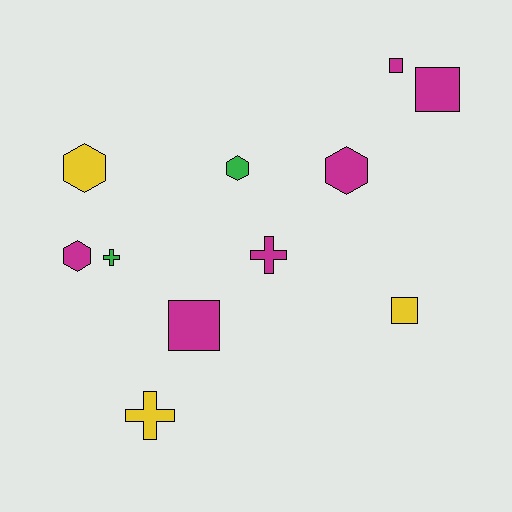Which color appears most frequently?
Magenta, with 6 objects.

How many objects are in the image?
There are 11 objects.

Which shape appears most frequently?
Hexagon, with 4 objects.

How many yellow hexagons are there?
There is 1 yellow hexagon.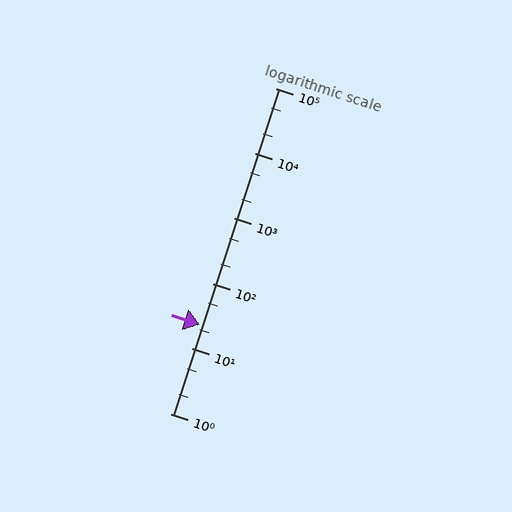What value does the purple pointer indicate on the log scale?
The pointer indicates approximately 23.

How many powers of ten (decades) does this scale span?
The scale spans 5 decades, from 1 to 100000.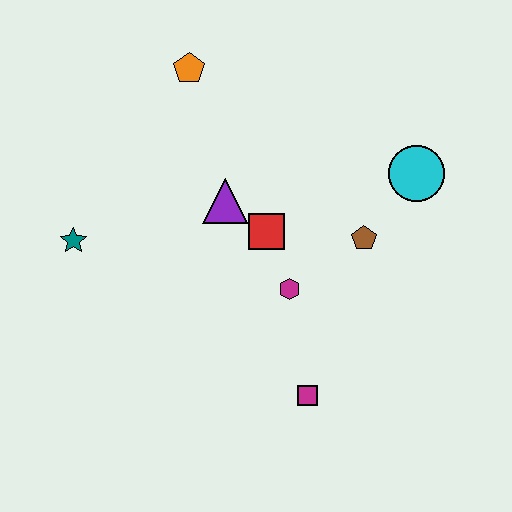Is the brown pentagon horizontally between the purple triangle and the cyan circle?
Yes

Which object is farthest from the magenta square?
The orange pentagon is farthest from the magenta square.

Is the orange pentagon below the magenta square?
No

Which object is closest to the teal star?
The purple triangle is closest to the teal star.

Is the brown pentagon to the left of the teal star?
No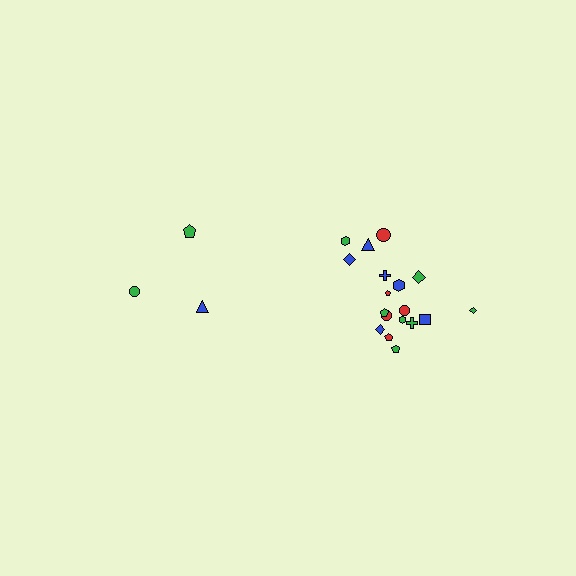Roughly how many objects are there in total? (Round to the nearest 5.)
Roughly 20 objects in total.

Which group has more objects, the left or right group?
The right group.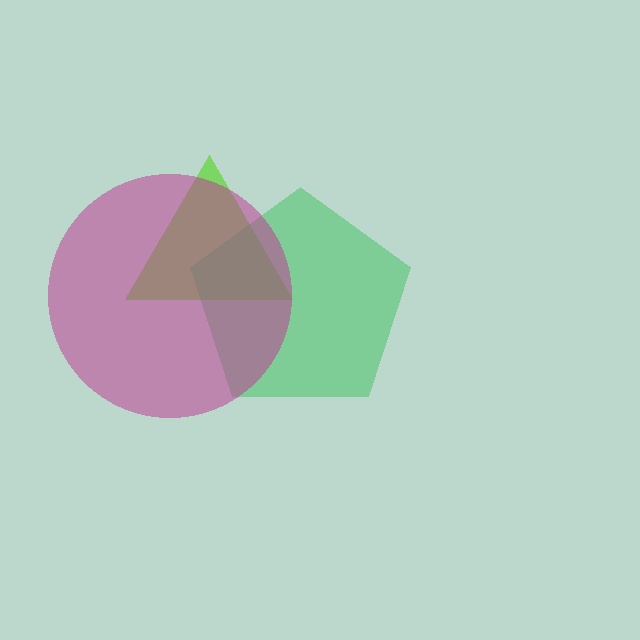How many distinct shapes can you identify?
There are 3 distinct shapes: a lime triangle, a green pentagon, a magenta circle.